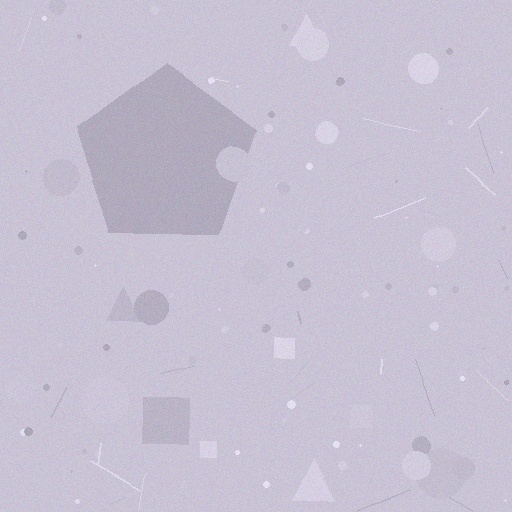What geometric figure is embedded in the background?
A pentagon is embedded in the background.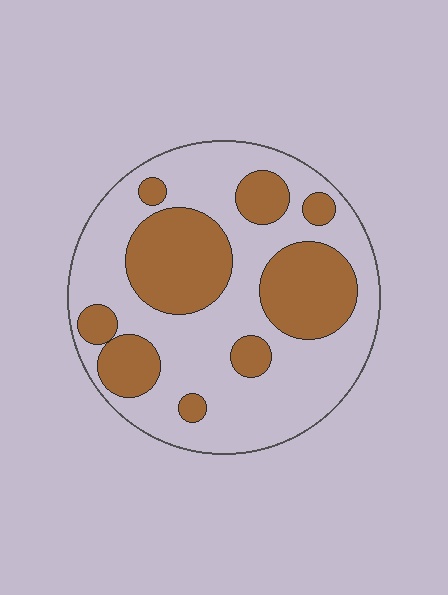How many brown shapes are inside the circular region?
9.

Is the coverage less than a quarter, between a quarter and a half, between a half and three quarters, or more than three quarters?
Between a quarter and a half.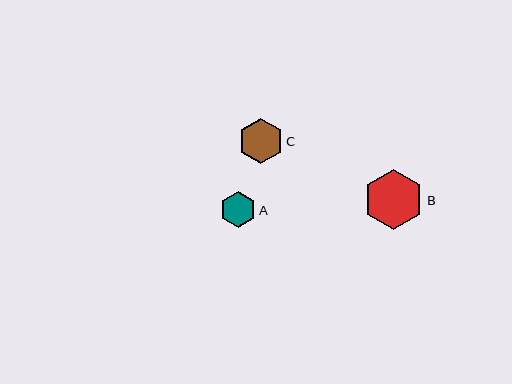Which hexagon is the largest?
Hexagon B is the largest with a size of approximately 61 pixels.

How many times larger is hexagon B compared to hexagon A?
Hexagon B is approximately 1.7 times the size of hexagon A.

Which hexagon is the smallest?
Hexagon A is the smallest with a size of approximately 36 pixels.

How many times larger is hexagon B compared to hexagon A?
Hexagon B is approximately 1.7 times the size of hexagon A.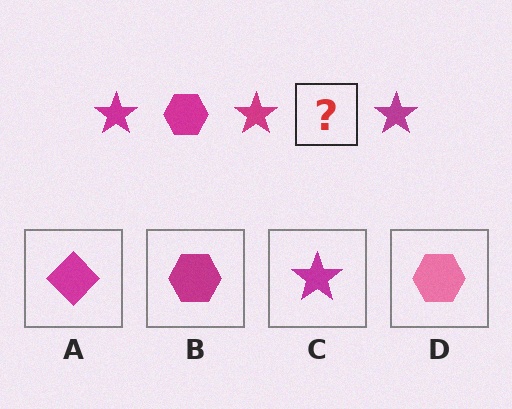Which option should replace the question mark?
Option B.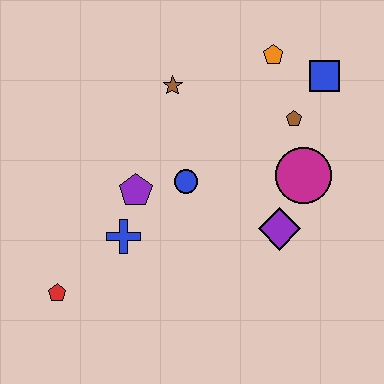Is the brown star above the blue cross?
Yes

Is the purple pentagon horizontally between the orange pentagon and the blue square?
No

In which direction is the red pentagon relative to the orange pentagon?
The red pentagon is below the orange pentagon.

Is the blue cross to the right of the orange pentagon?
No